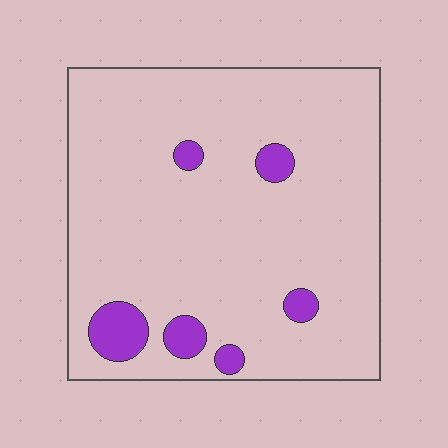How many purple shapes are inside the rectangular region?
6.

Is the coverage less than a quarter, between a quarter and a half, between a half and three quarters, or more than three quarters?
Less than a quarter.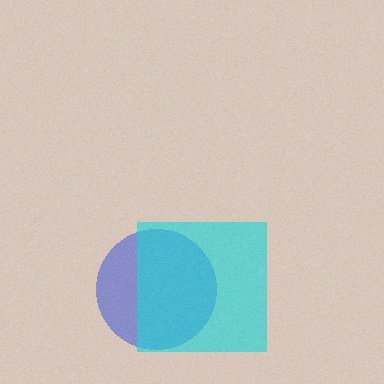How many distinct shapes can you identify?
There are 2 distinct shapes: a blue circle, a cyan square.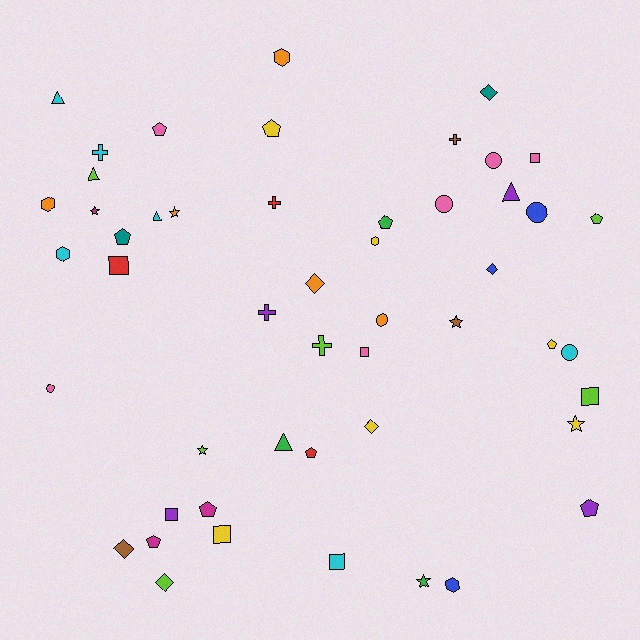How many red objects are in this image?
There are 3 red objects.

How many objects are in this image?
There are 50 objects.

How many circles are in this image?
There are 6 circles.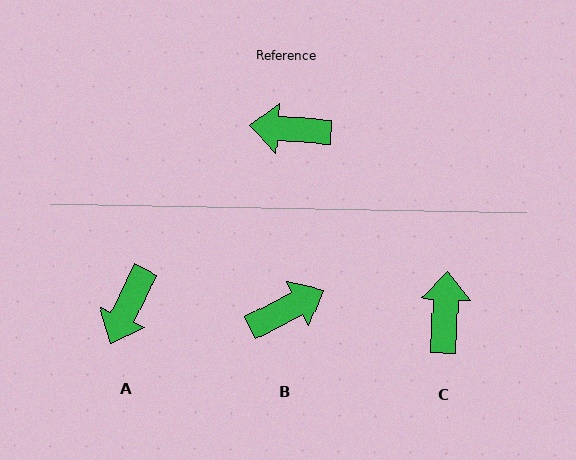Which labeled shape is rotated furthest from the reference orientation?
B, about 148 degrees away.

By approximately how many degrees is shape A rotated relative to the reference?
Approximately 68 degrees counter-clockwise.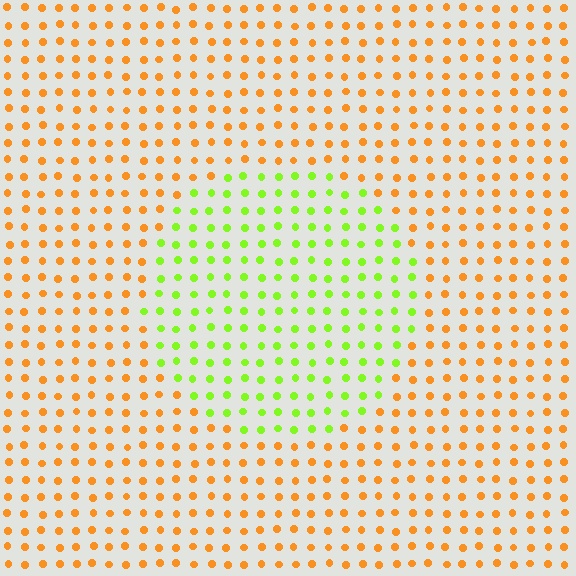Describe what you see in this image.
The image is filled with small orange elements in a uniform arrangement. A circle-shaped region is visible where the elements are tinted to a slightly different hue, forming a subtle color boundary.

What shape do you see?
I see a circle.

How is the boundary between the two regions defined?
The boundary is defined purely by a slight shift in hue (about 62 degrees). Spacing, size, and orientation are identical on both sides.